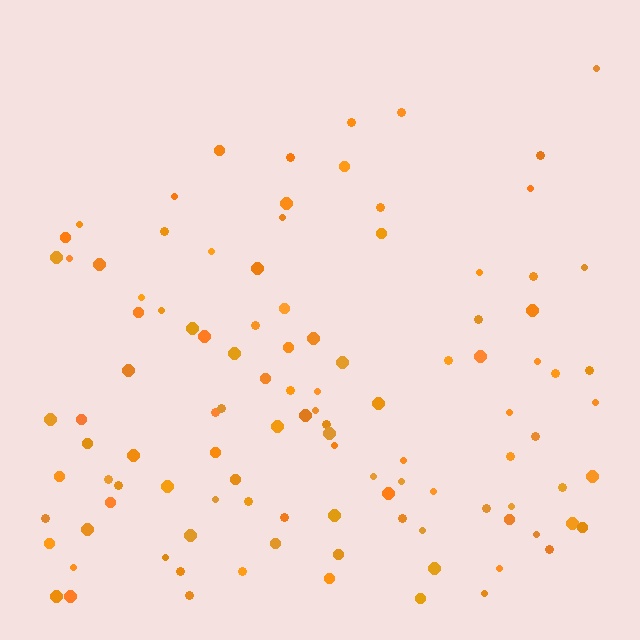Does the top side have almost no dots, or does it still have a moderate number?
Still a moderate number, just noticeably fewer than the bottom.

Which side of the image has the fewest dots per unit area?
The top.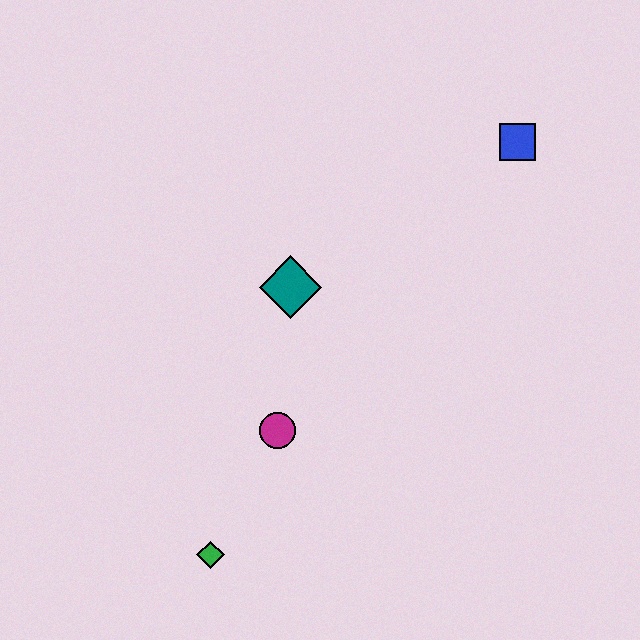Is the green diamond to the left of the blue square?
Yes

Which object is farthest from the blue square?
The green diamond is farthest from the blue square.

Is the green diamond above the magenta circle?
No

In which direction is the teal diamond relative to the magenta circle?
The teal diamond is above the magenta circle.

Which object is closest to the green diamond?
The magenta circle is closest to the green diamond.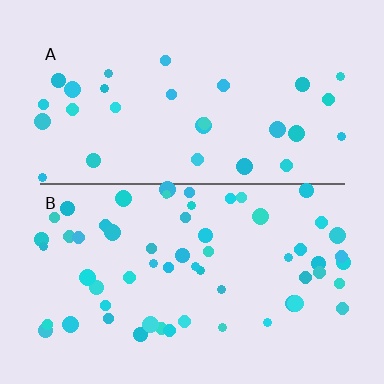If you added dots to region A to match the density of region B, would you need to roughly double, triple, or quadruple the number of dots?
Approximately double.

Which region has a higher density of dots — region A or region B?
B (the bottom).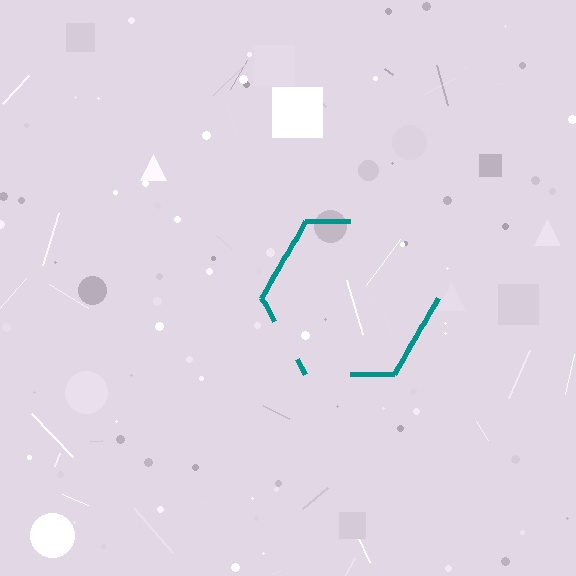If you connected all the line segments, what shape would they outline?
They would outline a hexagon.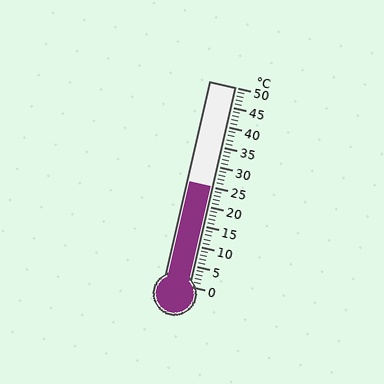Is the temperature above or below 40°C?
The temperature is below 40°C.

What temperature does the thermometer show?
The thermometer shows approximately 25°C.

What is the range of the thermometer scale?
The thermometer scale ranges from 0°C to 50°C.